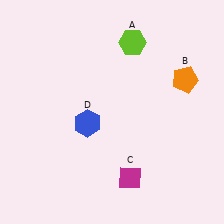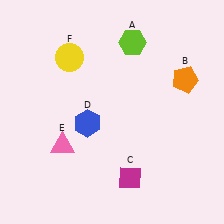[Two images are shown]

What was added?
A pink triangle (E), a yellow circle (F) were added in Image 2.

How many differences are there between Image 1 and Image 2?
There are 2 differences between the two images.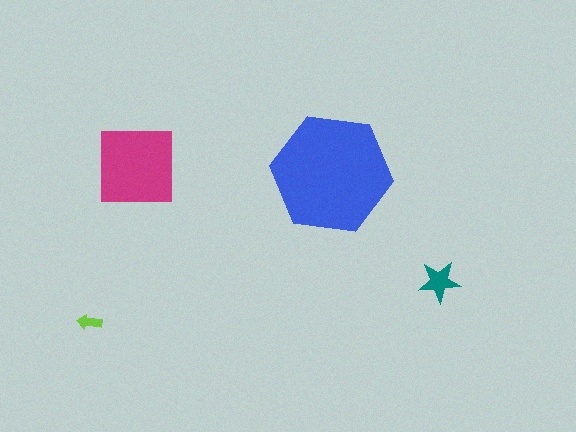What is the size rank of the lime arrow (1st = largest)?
4th.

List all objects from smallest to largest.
The lime arrow, the teal star, the magenta square, the blue hexagon.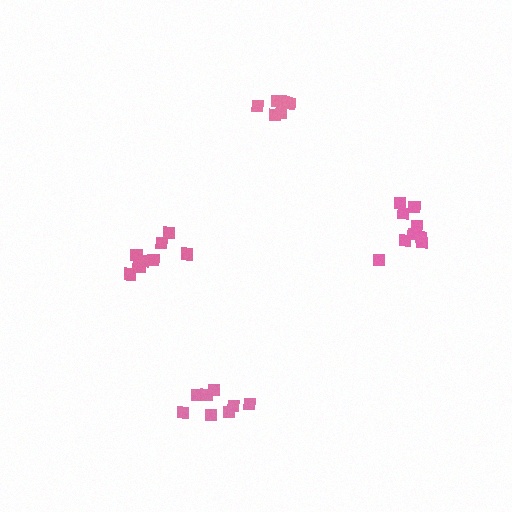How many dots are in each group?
Group 1: 9 dots, Group 2: 9 dots, Group 3: 8 dots, Group 4: 7 dots (33 total).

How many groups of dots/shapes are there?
There are 4 groups.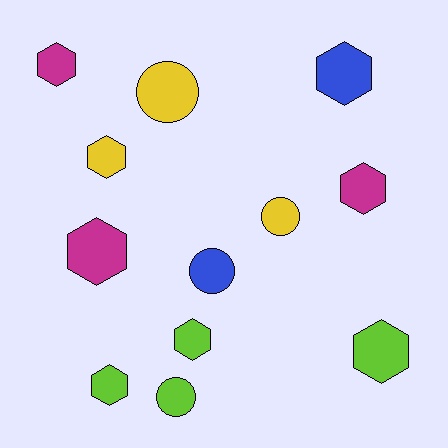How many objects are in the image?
There are 12 objects.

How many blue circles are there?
There is 1 blue circle.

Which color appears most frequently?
Lime, with 4 objects.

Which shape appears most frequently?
Hexagon, with 8 objects.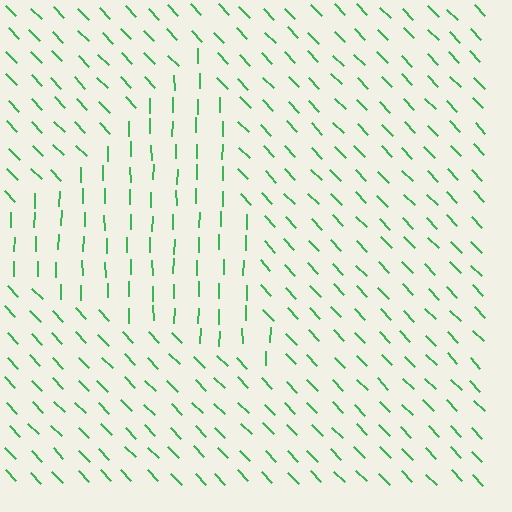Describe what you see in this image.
The image is filled with small green line segments. A triangle region in the image has lines oriented differently from the surrounding lines, creating a visible texture boundary.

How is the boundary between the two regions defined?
The boundary is defined purely by a change in line orientation (approximately 45 degrees difference). All lines are the same color and thickness.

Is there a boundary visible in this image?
Yes, there is a texture boundary formed by a change in line orientation.